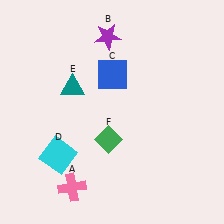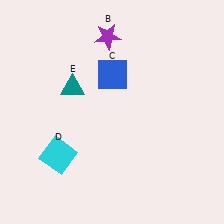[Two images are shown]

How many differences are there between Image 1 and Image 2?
There are 2 differences between the two images.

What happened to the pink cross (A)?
The pink cross (A) was removed in Image 2. It was in the bottom-left area of Image 1.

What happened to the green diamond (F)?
The green diamond (F) was removed in Image 2. It was in the bottom-left area of Image 1.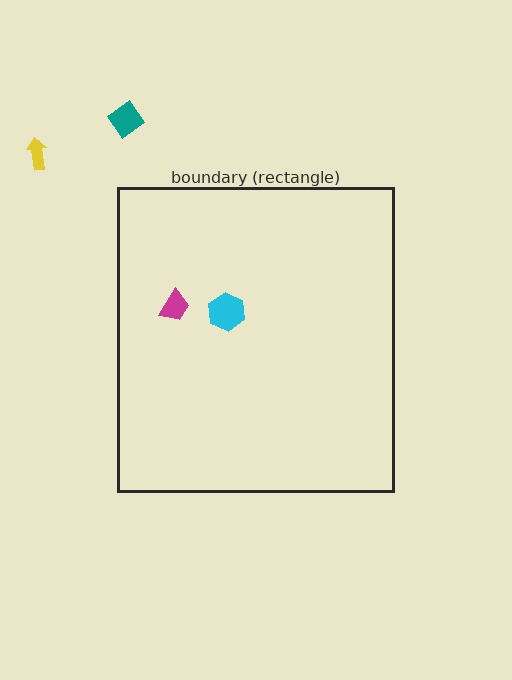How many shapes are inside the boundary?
2 inside, 2 outside.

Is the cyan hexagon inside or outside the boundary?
Inside.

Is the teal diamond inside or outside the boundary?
Outside.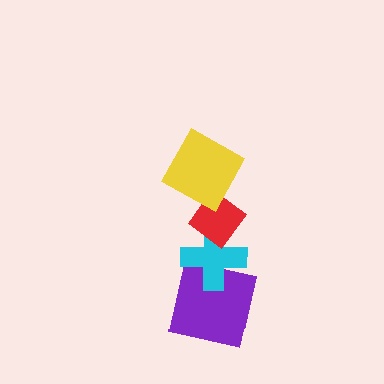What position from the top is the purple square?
The purple square is 4th from the top.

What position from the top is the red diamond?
The red diamond is 2nd from the top.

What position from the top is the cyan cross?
The cyan cross is 3rd from the top.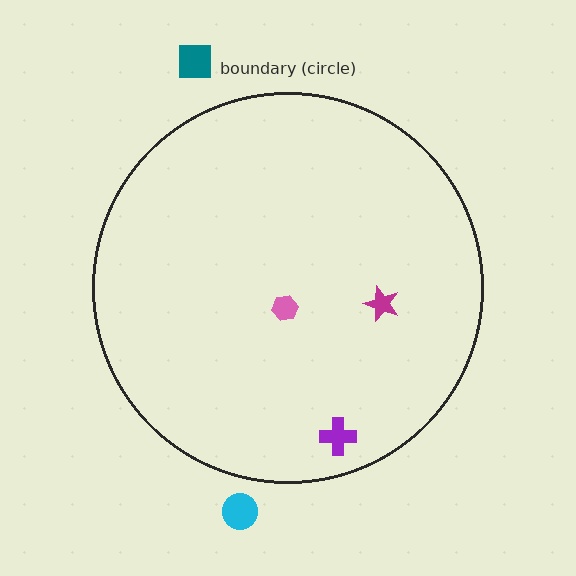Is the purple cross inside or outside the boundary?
Inside.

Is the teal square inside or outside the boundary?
Outside.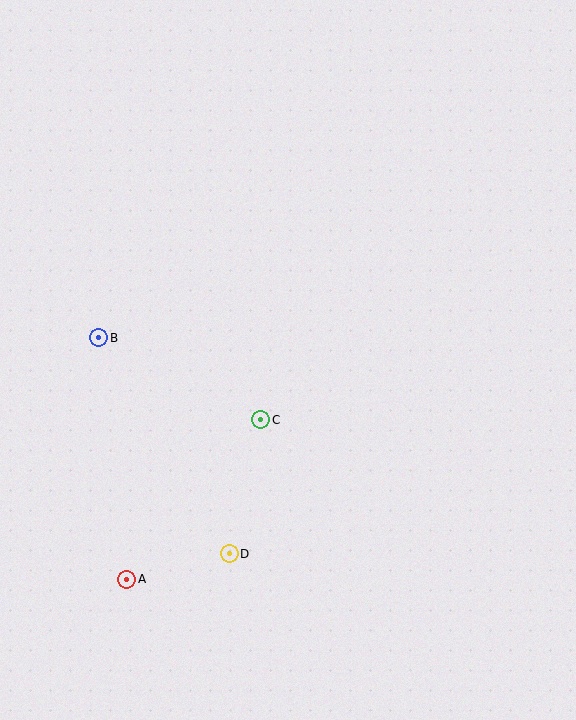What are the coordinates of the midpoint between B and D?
The midpoint between B and D is at (164, 446).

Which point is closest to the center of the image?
Point C at (261, 420) is closest to the center.